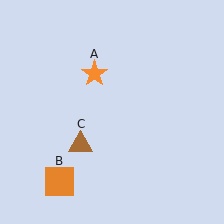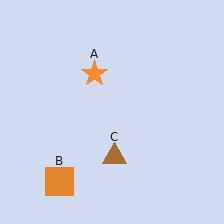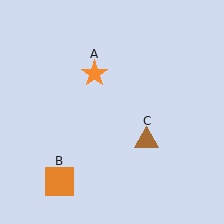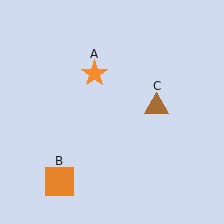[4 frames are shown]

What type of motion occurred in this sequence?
The brown triangle (object C) rotated counterclockwise around the center of the scene.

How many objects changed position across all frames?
1 object changed position: brown triangle (object C).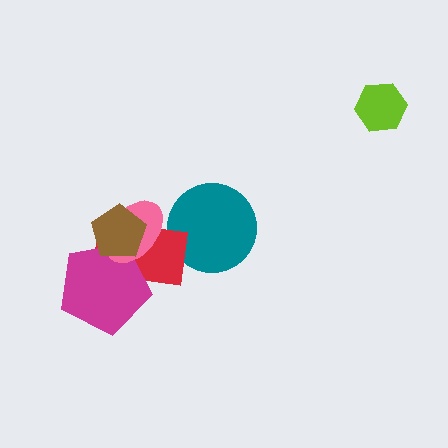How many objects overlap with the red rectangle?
4 objects overlap with the red rectangle.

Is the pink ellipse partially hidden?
Yes, it is partially covered by another shape.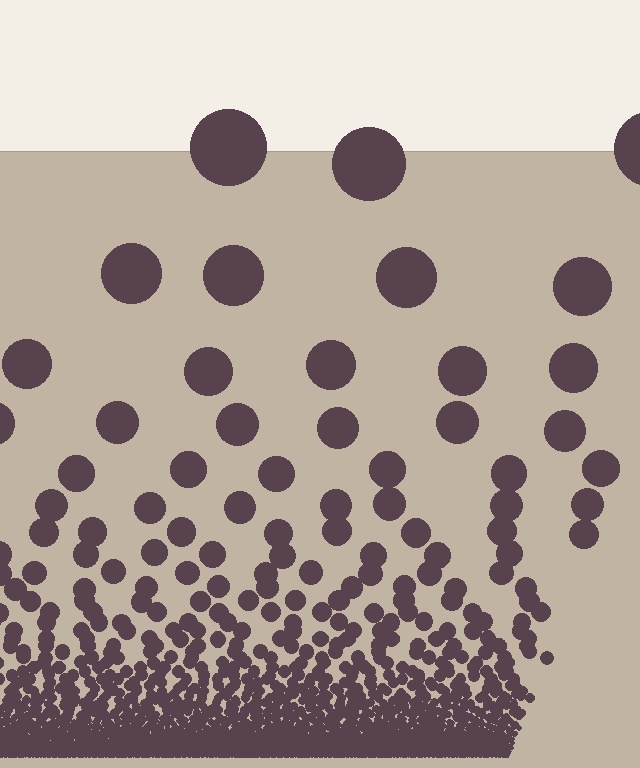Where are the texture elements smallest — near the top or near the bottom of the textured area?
Near the bottom.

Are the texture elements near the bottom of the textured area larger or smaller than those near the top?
Smaller. The gradient is inverted — elements near the bottom are smaller and denser.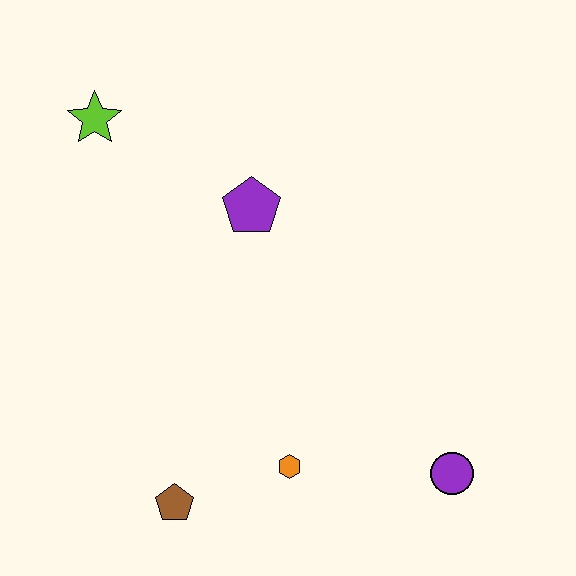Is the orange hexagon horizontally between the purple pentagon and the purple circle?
Yes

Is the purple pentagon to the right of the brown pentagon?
Yes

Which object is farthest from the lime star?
The purple circle is farthest from the lime star.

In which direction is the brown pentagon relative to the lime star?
The brown pentagon is below the lime star.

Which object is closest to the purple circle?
The orange hexagon is closest to the purple circle.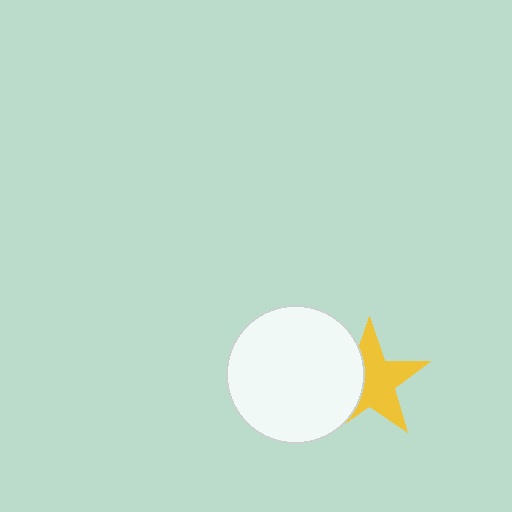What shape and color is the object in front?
The object in front is a white circle.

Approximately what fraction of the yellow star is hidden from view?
Roughly 36% of the yellow star is hidden behind the white circle.